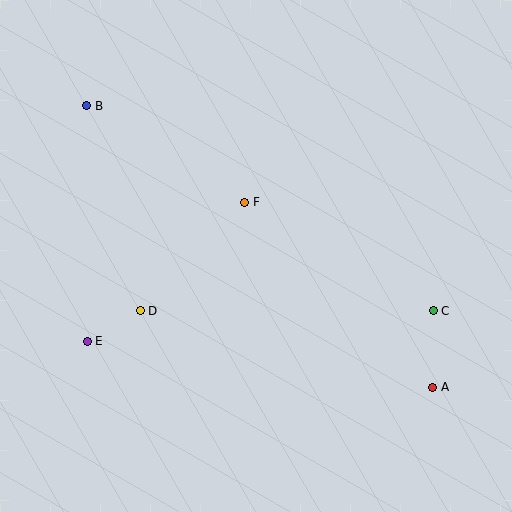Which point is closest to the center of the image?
Point F at (245, 202) is closest to the center.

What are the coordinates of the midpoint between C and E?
The midpoint between C and E is at (260, 326).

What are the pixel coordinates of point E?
Point E is at (87, 341).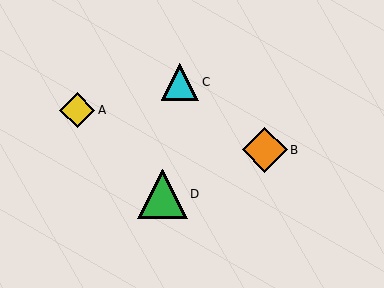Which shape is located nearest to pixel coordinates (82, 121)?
The yellow diamond (labeled A) at (77, 110) is nearest to that location.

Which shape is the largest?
The green triangle (labeled D) is the largest.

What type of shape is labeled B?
Shape B is an orange diamond.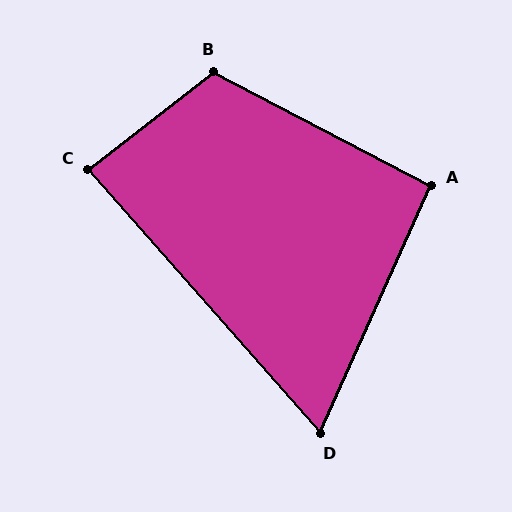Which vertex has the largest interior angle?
B, at approximately 115 degrees.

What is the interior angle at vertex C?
Approximately 87 degrees (approximately right).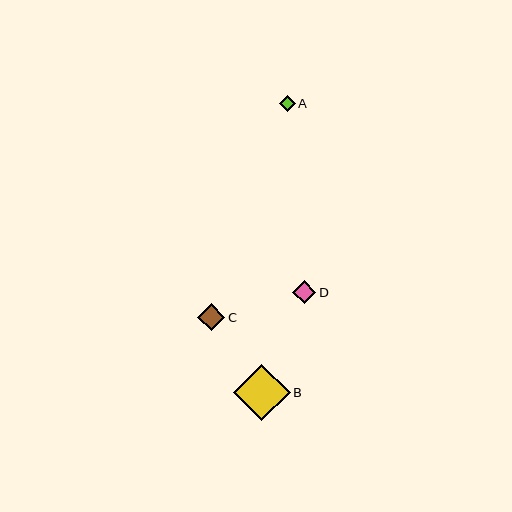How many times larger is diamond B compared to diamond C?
Diamond B is approximately 2.1 times the size of diamond C.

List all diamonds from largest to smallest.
From largest to smallest: B, C, D, A.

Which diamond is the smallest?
Diamond A is the smallest with a size of approximately 16 pixels.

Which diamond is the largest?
Diamond B is the largest with a size of approximately 56 pixels.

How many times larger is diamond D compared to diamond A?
Diamond D is approximately 1.5 times the size of diamond A.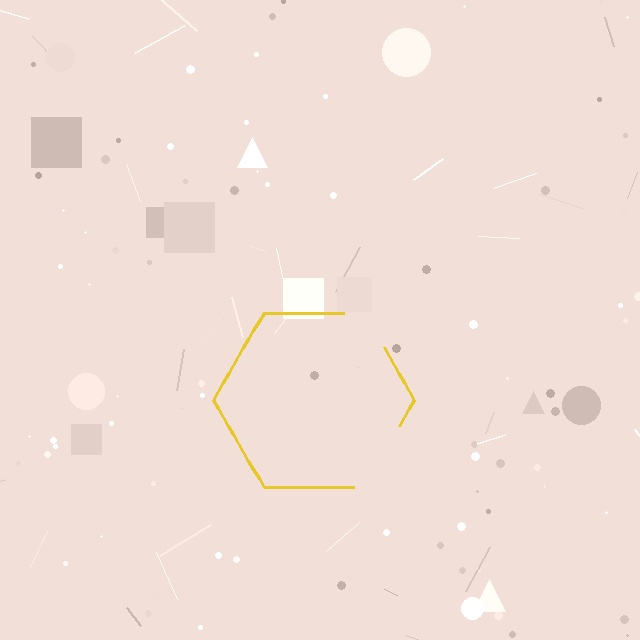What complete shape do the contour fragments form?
The contour fragments form a hexagon.